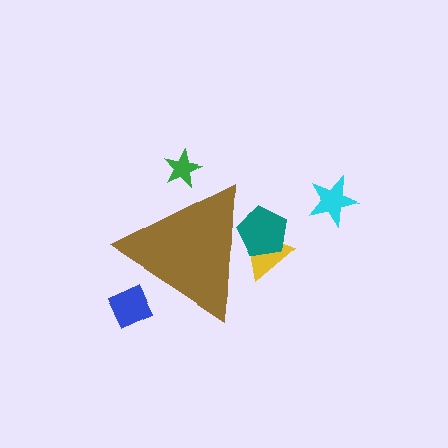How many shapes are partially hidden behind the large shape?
4 shapes are partially hidden.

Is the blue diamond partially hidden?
Yes, the blue diamond is partially hidden behind the brown triangle.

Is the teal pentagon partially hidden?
Yes, the teal pentagon is partially hidden behind the brown triangle.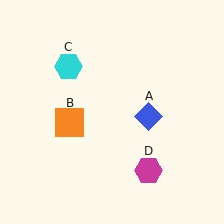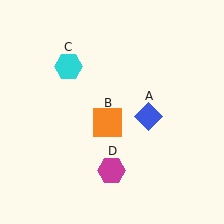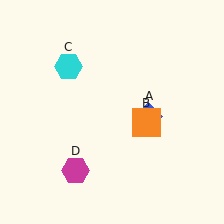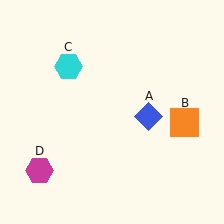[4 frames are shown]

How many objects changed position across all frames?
2 objects changed position: orange square (object B), magenta hexagon (object D).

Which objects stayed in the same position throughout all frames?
Blue diamond (object A) and cyan hexagon (object C) remained stationary.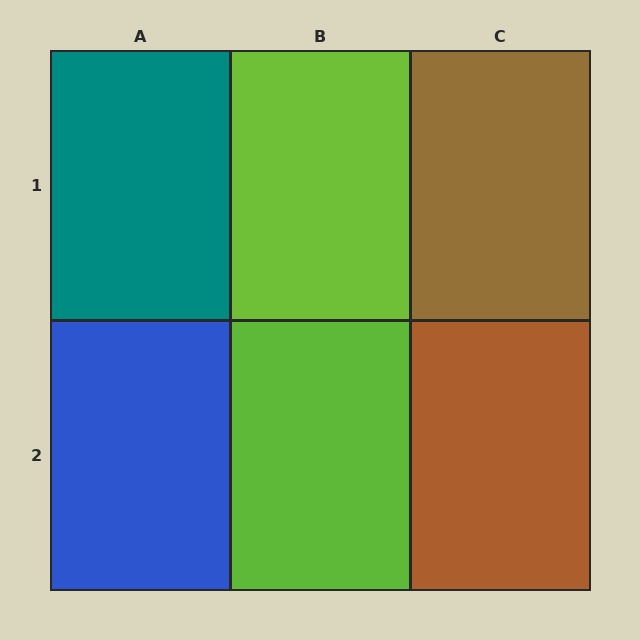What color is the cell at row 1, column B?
Lime.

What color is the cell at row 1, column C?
Brown.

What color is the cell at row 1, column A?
Teal.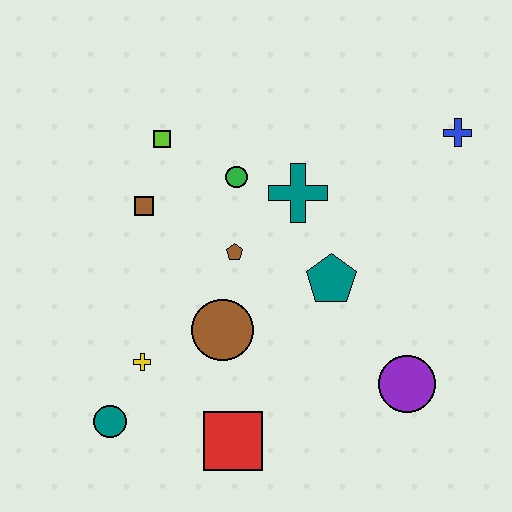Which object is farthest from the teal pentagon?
The teal circle is farthest from the teal pentagon.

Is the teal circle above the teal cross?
No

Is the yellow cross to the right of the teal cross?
No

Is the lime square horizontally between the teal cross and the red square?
No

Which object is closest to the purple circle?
The teal pentagon is closest to the purple circle.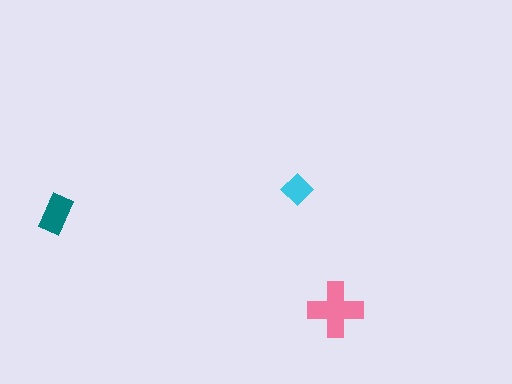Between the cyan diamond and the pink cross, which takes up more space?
The pink cross.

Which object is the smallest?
The cyan diamond.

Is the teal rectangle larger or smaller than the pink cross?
Smaller.